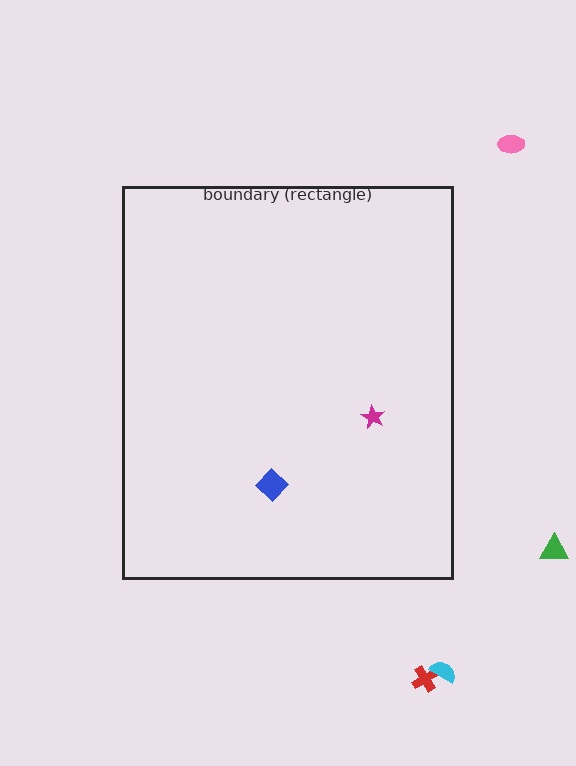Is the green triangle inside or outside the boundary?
Outside.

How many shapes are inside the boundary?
2 inside, 4 outside.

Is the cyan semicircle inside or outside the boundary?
Outside.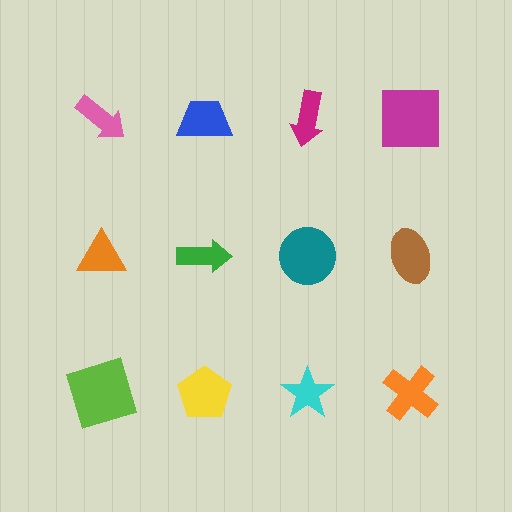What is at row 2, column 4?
A brown ellipse.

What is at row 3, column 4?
An orange cross.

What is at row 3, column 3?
A cyan star.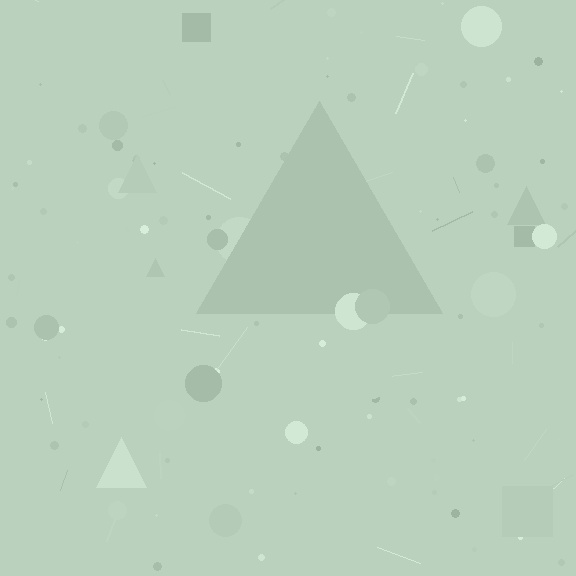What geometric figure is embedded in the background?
A triangle is embedded in the background.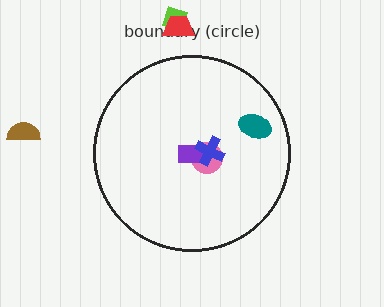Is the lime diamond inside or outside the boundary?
Outside.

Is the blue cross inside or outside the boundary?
Inside.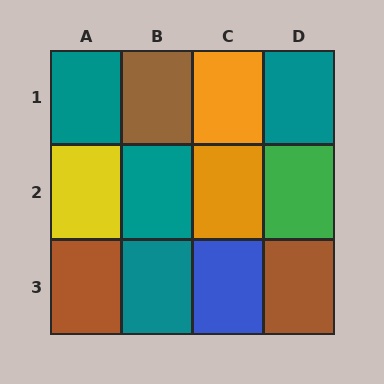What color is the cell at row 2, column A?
Yellow.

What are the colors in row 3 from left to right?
Brown, teal, blue, brown.